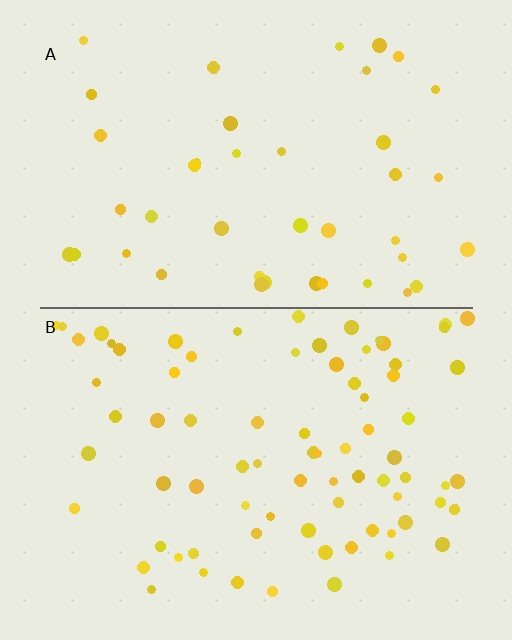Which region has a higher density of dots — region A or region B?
B (the bottom).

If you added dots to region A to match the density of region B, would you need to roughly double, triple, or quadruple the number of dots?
Approximately double.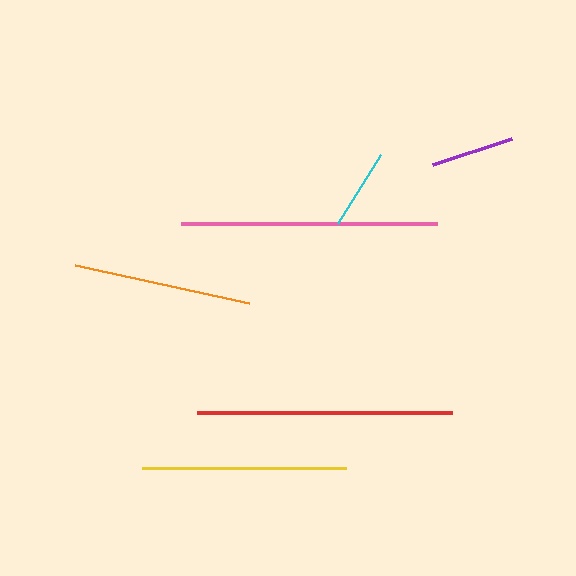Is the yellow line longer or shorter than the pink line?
The pink line is longer than the yellow line.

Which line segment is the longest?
The pink line is the longest at approximately 256 pixels.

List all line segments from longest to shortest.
From longest to shortest: pink, red, yellow, orange, purple, cyan.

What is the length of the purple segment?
The purple segment is approximately 84 pixels long.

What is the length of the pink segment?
The pink segment is approximately 256 pixels long.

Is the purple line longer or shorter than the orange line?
The orange line is longer than the purple line.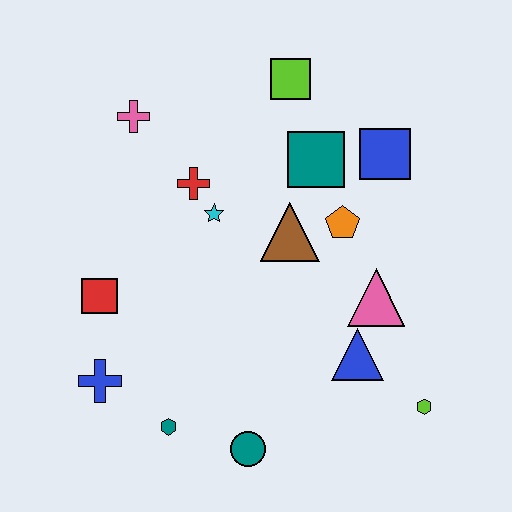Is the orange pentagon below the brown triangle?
No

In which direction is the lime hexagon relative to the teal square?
The lime hexagon is below the teal square.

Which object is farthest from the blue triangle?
The pink cross is farthest from the blue triangle.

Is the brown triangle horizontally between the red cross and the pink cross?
No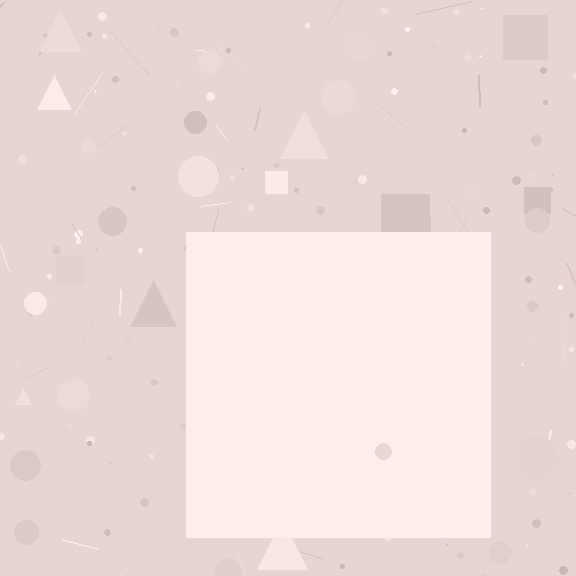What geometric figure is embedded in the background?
A square is embedded in the background.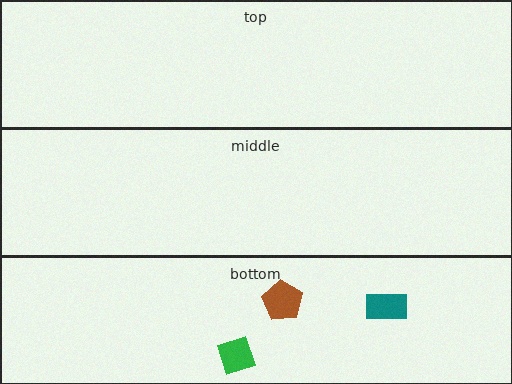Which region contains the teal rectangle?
The bottom region.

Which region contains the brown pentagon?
The bottom region.